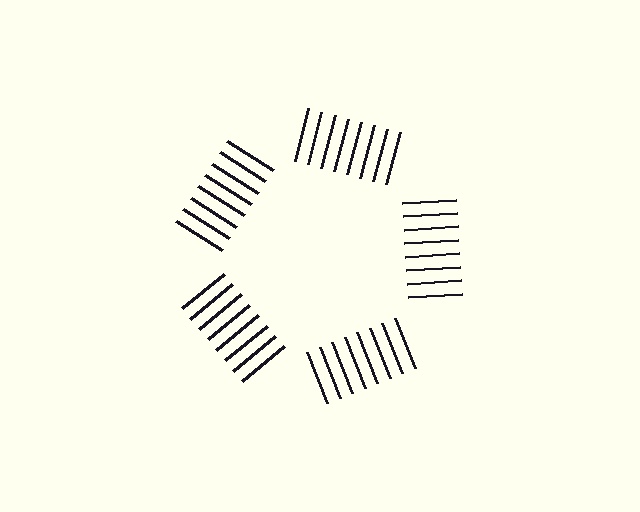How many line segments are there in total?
40 — 8 along each of the 5 edges.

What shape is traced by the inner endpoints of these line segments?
An illusory pentagon — the line segments terminate on its edges but no continuous stroke is drawn.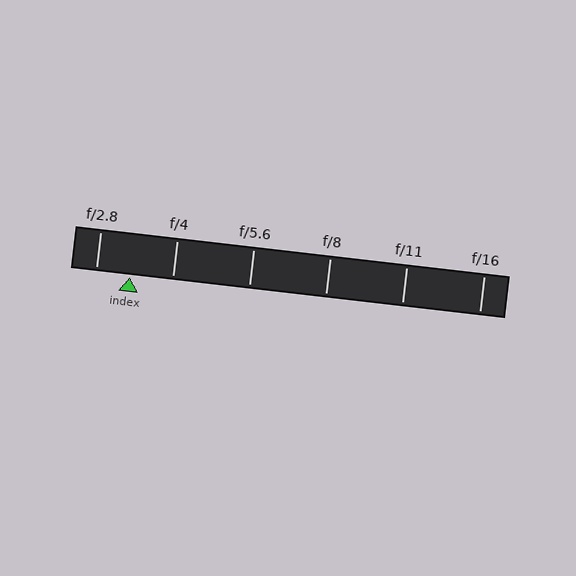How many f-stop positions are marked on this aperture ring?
There are 6 f-stop positions marked.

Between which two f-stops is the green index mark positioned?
The index mark is between f/2.8 and f/4.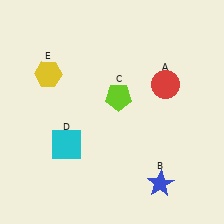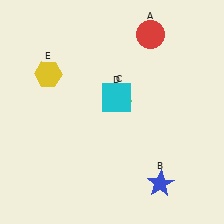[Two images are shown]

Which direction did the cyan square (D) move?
The cyan square (D) moved right.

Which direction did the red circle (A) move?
The red circle (A) moved up.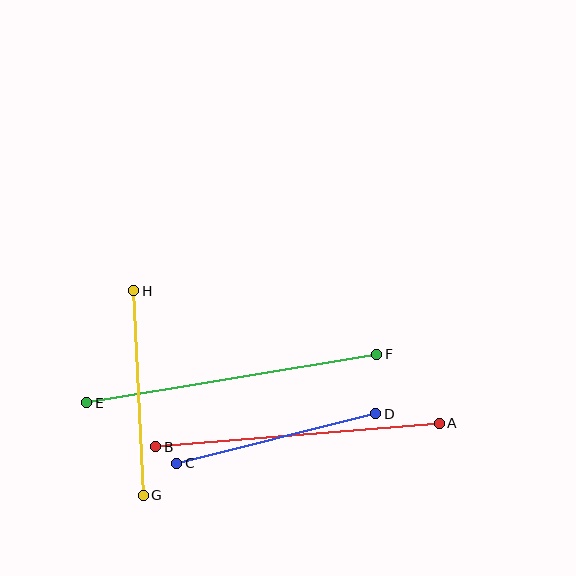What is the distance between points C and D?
The distance is approximately 205 pixels.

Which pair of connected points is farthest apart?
Points E and F are farthest apart.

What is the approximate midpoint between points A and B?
The midpoint is at approximately (297, 435) pixels.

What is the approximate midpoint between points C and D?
The midpoint is at approximately (276, 438) pixels.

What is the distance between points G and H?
The distance is approximately 205 pixels.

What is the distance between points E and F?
The distance is approximately 294 pixels.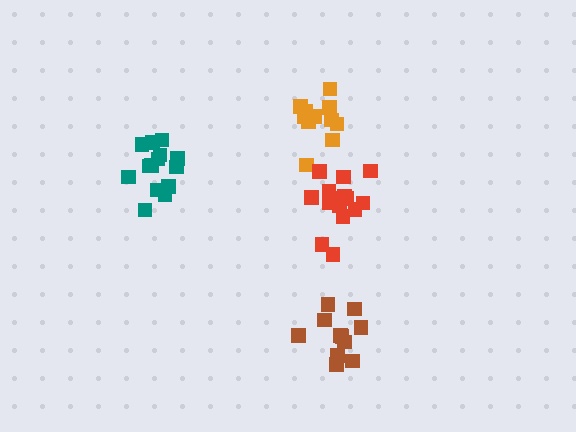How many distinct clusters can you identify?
There are 4 distinct clusters.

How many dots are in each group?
Group 1: 11 dots, Group 2: 14 dots, Group 3: 16 dots, Group 4: 11 dots (52 total).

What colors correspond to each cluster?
The clusters are colored: orange, teal, red, brown.